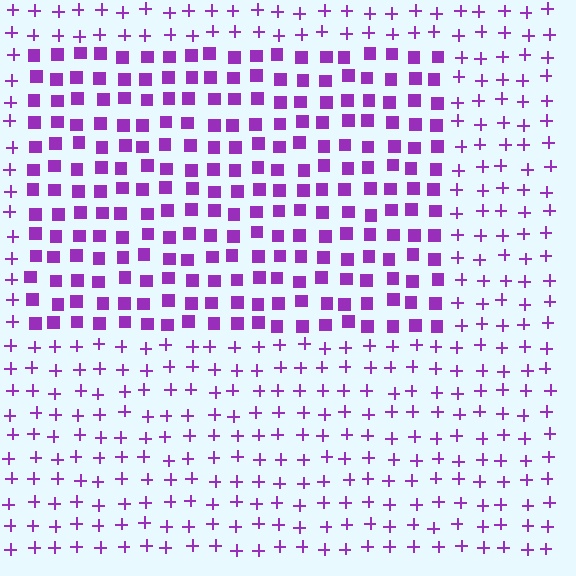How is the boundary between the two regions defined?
The boundary is defined by a change in element shape: squares inside vs. plus signs outside. All elements share the same color and spacing.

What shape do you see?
I see a rectangle.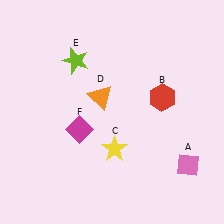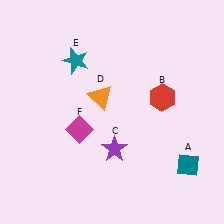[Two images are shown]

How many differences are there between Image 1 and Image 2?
There are 3 differences between the two images.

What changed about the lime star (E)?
In Image 1, E is lime. In Image 2, it changed to teal.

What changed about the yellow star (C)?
In Image 1, C is yellow. In Image 2, it changed to purple.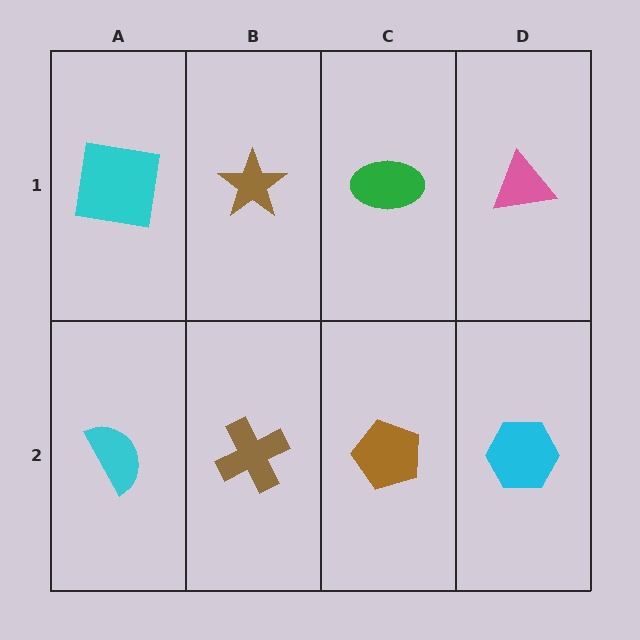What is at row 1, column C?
A green ellipse.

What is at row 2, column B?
A brown cross.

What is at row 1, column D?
A pink triangle.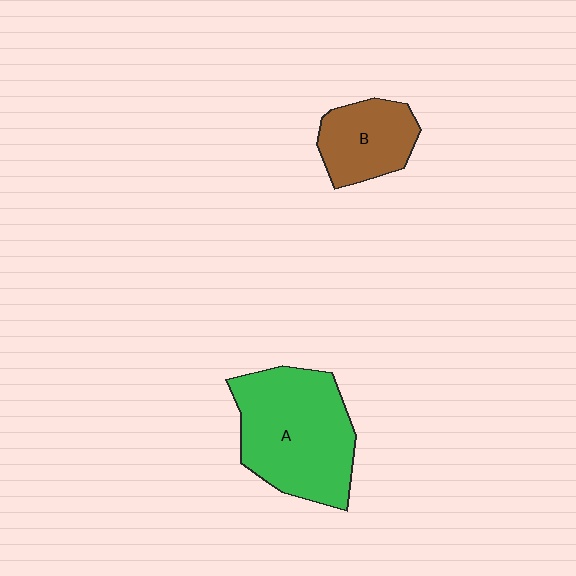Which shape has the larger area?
Shape A (green).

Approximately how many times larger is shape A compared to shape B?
Approximately 2.0 times.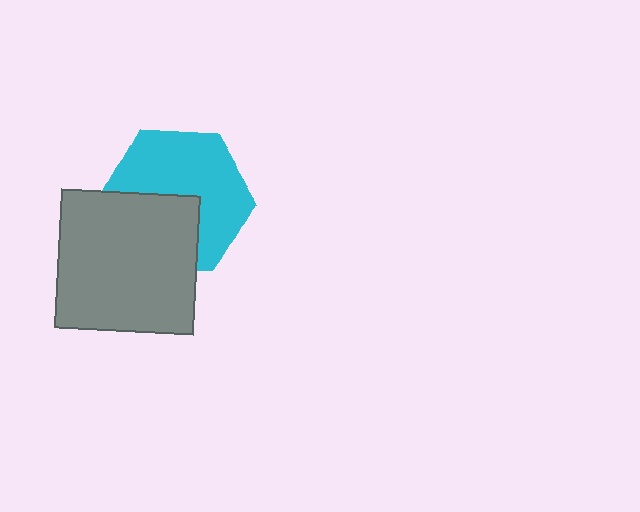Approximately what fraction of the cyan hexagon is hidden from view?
Roughly 39% of the cyan hexagon is hidden behind the gray rectangle.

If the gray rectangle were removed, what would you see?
You would see the complete cyan hexagon.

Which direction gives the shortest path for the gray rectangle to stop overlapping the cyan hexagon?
Moving down gives the shortest separation.